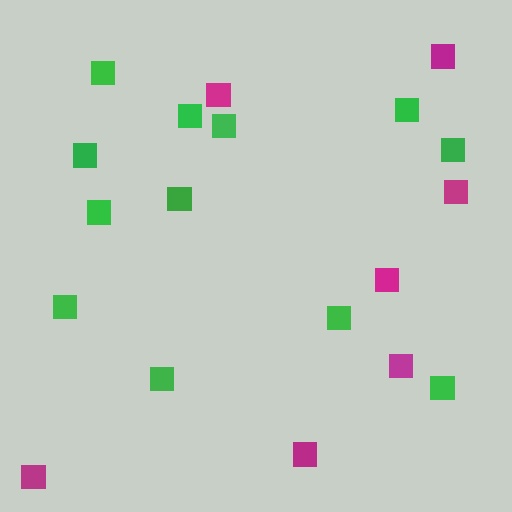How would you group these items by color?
There are 2 groups: one group of magenta squares (7) and one group of green squares (12).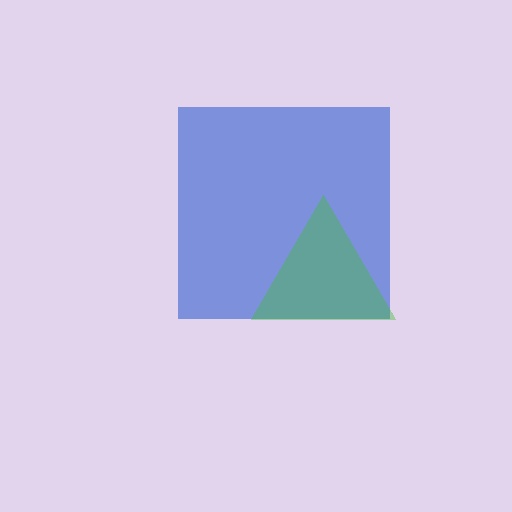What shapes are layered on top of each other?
The layered shapes are: a blue square, a green triangle.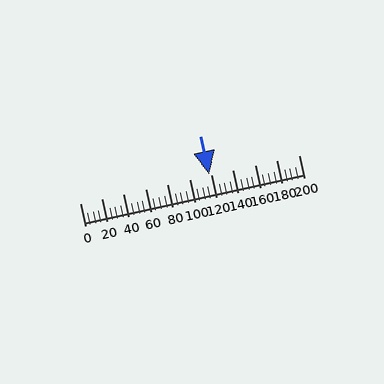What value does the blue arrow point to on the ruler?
The blue arrow points to approximately 118.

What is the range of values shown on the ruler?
The ruler shows values from 0 to 200.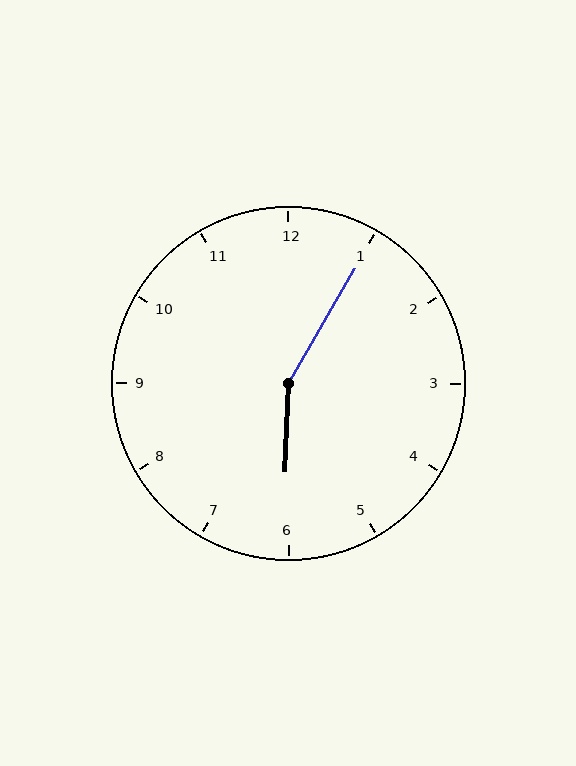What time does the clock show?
6:05.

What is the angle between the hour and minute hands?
Approximately 152 degrees.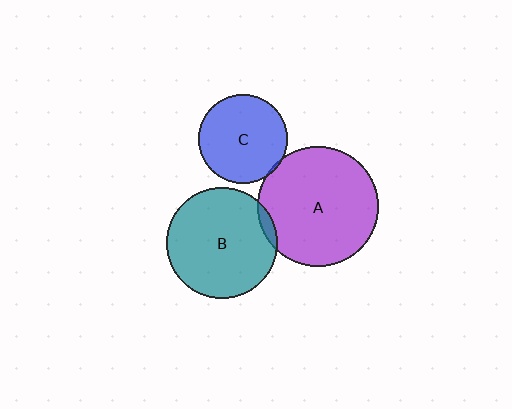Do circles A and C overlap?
Yes.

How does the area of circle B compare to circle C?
Approximately 1.5 times.